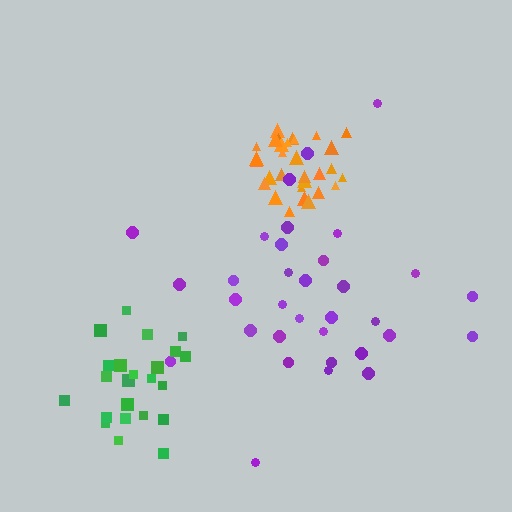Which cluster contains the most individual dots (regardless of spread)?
Purple (33).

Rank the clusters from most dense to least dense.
orange, green, purple.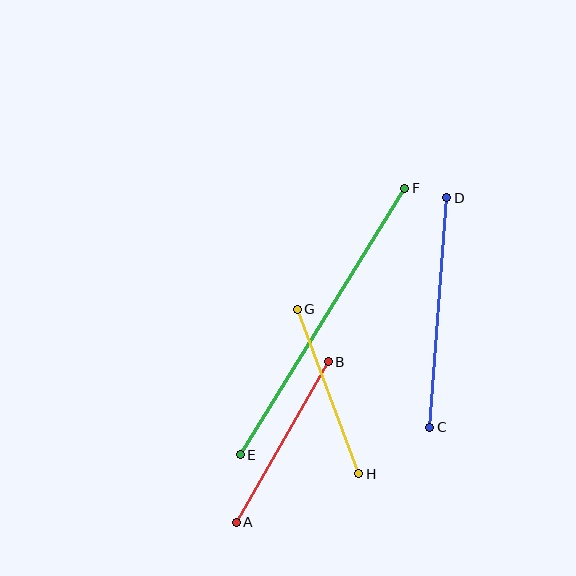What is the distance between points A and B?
The distance is approximately 185 pixels.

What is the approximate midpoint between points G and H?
The midpoint is at approximately (328, 391) pixels.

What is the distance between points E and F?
The distance is approximately 313 pixels.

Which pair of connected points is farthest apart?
Points E and F are farthest apart.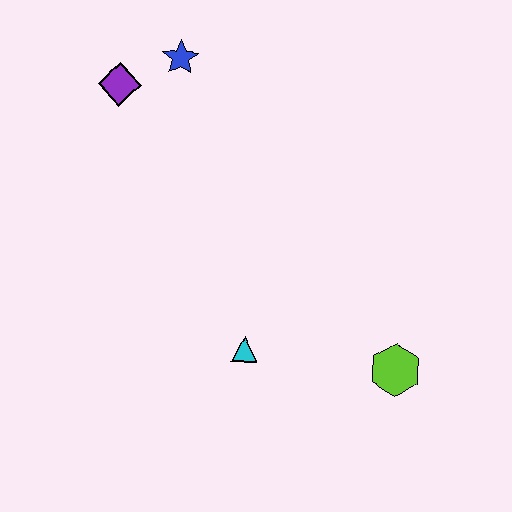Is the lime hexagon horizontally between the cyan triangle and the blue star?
No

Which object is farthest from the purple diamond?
The lime hexagon is farthest from the purple diamond.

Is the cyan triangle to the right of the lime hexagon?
No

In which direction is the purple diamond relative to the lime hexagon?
The purple diamond is to the left of the lime hexagon.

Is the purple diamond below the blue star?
Yes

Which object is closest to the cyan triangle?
The lime hexagon is closest to the cyan triangle.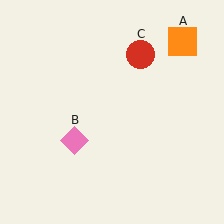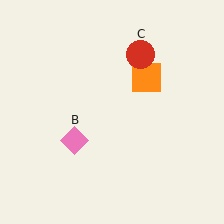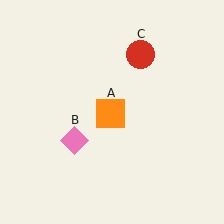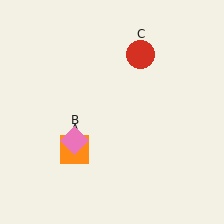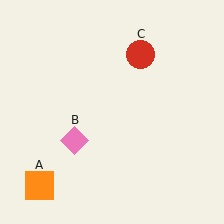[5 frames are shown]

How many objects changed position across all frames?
1 object changed position: orange square (object A).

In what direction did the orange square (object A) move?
The orange square (object A) moved down and to the left.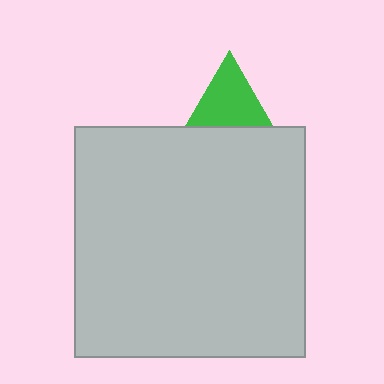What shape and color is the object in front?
The object in front is a light gray square.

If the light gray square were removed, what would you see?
You would see the complete green triangle.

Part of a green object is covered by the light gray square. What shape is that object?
It is a triangle.